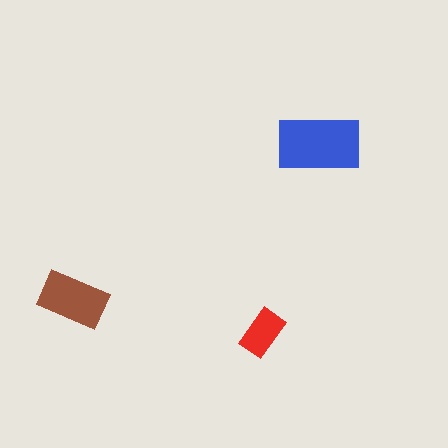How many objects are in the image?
There are 3 objects in the image.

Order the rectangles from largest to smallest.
the blue one, the brown one, the red one.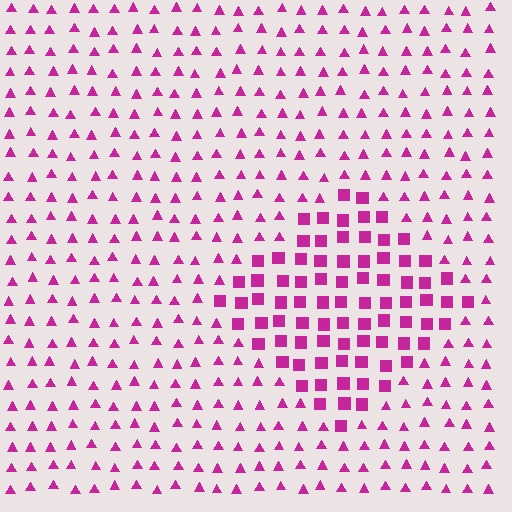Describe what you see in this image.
The image is filled with small magenta elements arranged in a uniform grid. A diamond-shaped region contains squares, while the surrounding area contains triangles. The boundary is defined purely by the change in element shape.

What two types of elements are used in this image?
The image uses squares inside the diamond region and triangles outside it.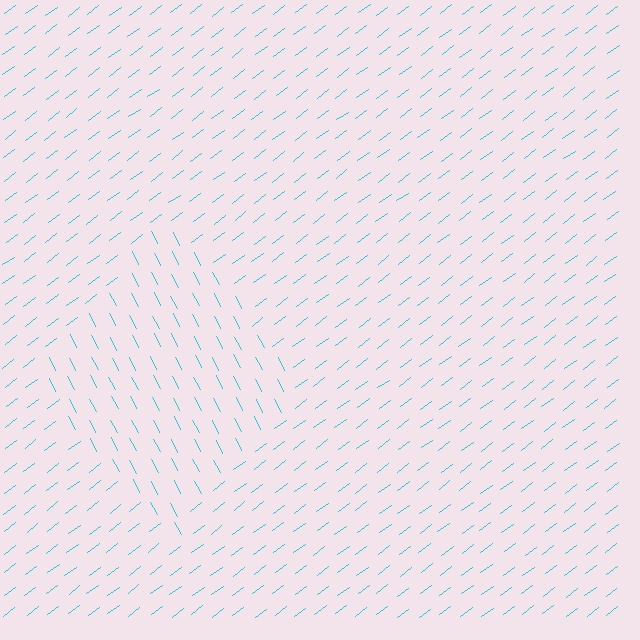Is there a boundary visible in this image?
Yes, there is a texture boundary formed by a change in line orientation.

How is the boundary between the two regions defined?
The boundary is defined purely by a change in line orientation (approximately 81 degrees difference). All lines are the same color and thickness.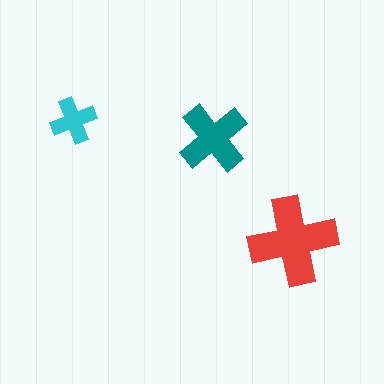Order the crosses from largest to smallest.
the red one, the teal one, the cyan one.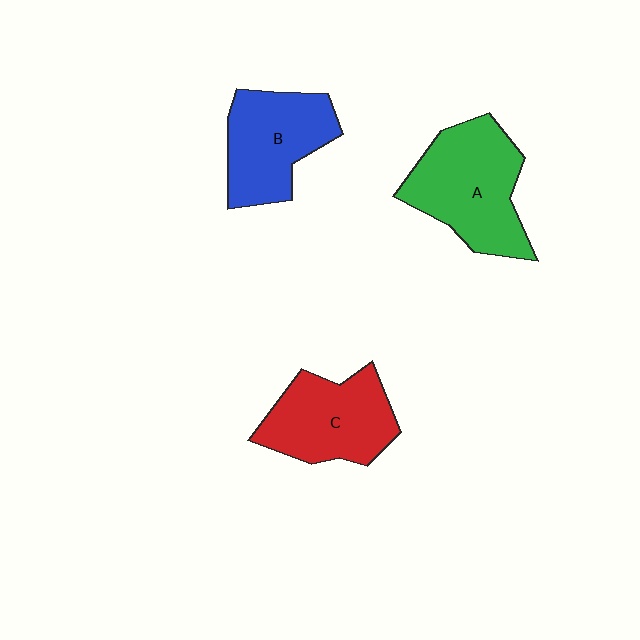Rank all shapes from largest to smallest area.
From largest to smallest: A (green), C (red), B (blue).